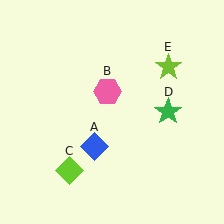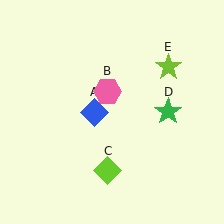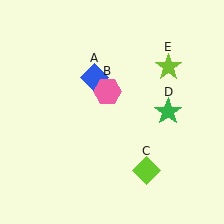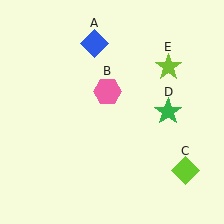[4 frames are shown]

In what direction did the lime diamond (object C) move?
The lime diamond (object C) moved right.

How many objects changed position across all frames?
2 objects changed position: blue diamond (object A), lime diamond (object C).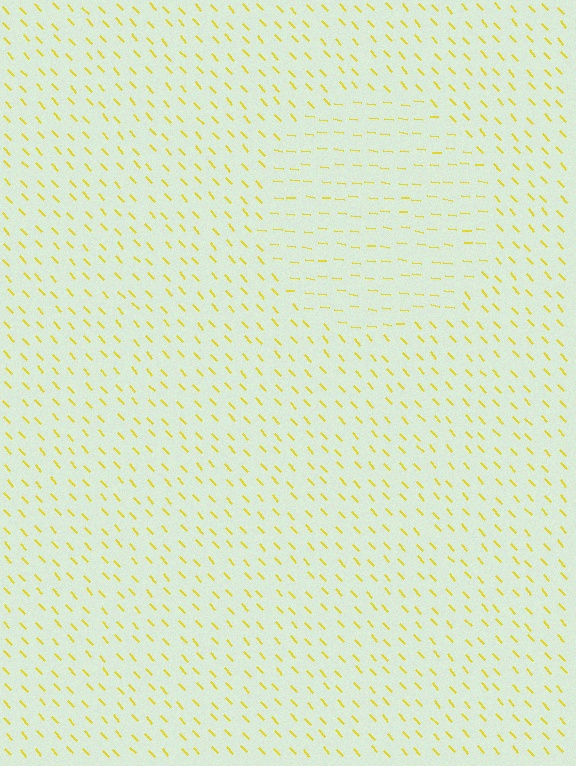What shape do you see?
I see a circle.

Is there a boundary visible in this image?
Yes, there is a texture boundary formed by a change in line orientation.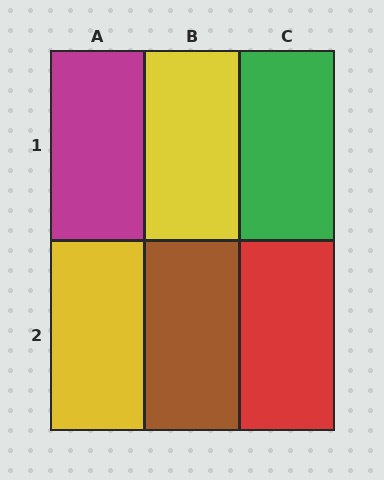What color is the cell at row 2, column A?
Yellow.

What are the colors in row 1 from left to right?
Magenta, yellow, green.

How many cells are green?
1 cell is green.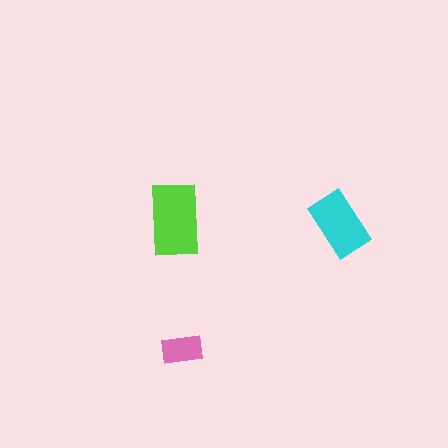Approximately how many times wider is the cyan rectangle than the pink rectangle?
About 1.5 times wider.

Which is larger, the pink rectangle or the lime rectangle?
The lime one.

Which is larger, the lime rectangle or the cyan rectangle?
The lime one.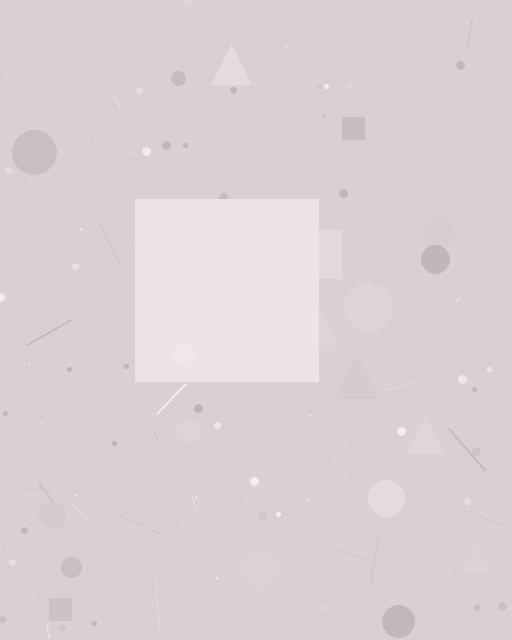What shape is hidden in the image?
A square is hidden in the image.